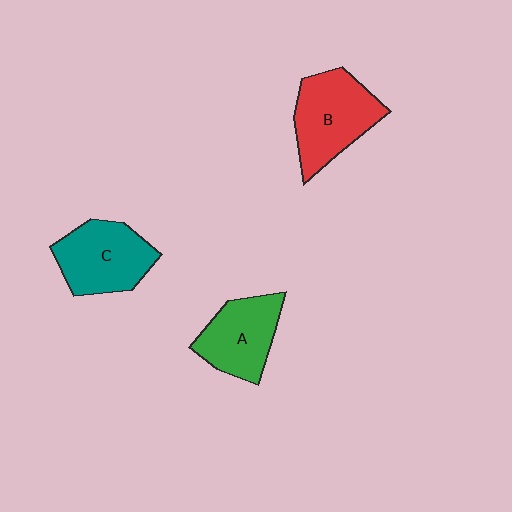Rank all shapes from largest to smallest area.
From largest to smallest: B (red), C (teal), A (green).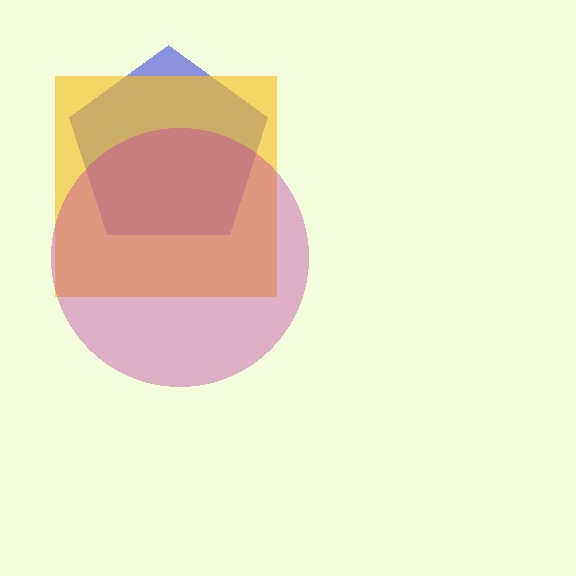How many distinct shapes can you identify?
There are 3 distinct shapes: a blue pentagon, a yellow square, a magenta circle.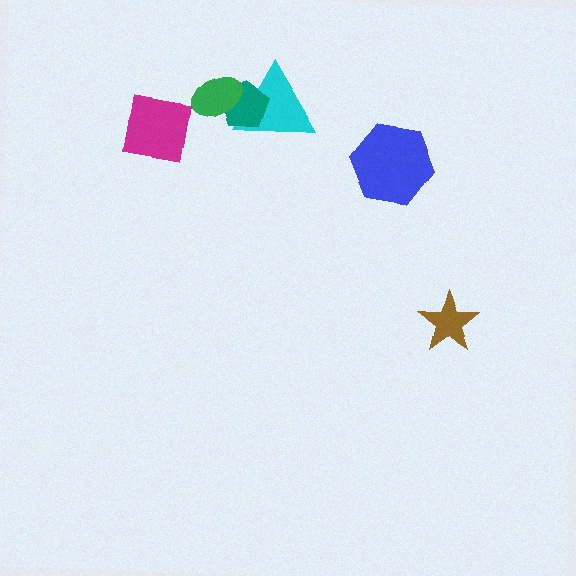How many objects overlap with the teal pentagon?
2 objects overlap with the teal pentagon.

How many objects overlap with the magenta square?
0 objects overlap with the magenta square.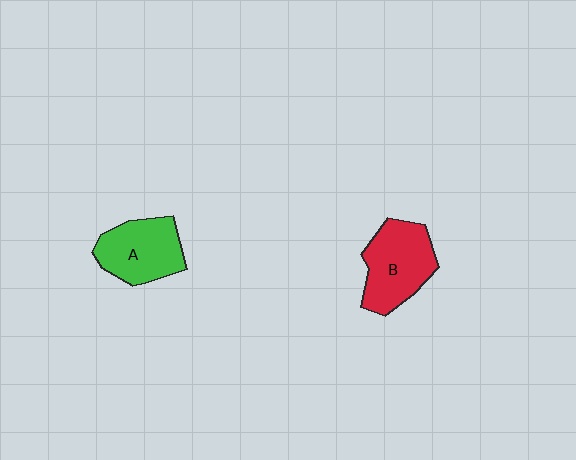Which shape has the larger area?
Shape B (red).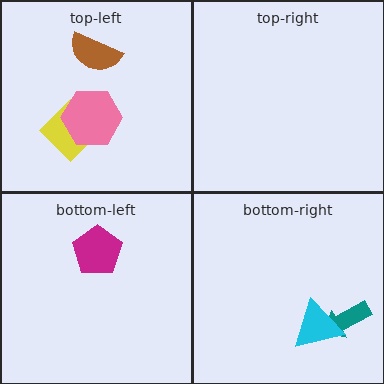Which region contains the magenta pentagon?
The bottom-left region.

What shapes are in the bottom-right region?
The teal arrow, the cyan triangle.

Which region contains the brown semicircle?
The top-left region.